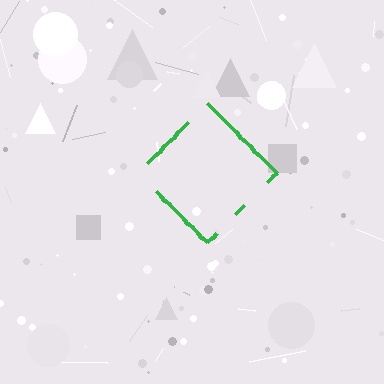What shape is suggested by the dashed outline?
The dashed outline suggests a diamond.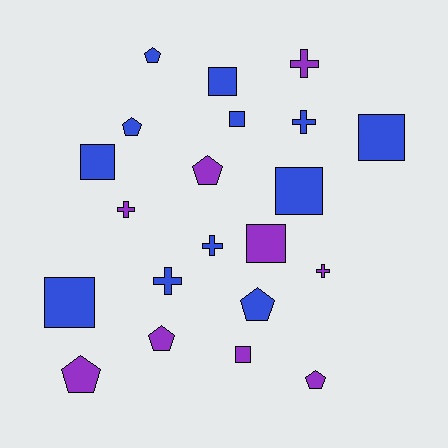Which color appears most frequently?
Blue, with 12 objects.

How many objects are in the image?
There are 21 objects.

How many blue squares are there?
There are 6 blue squares.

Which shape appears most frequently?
Square, with 8 objects.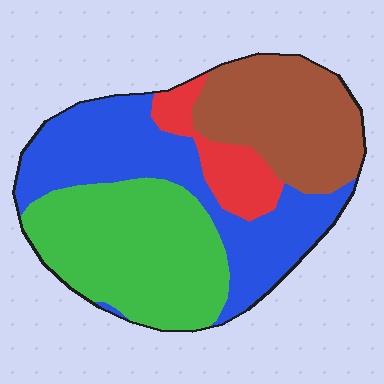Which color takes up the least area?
Red, at roughly 10%.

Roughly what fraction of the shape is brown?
Brown covers around 25% of the shape.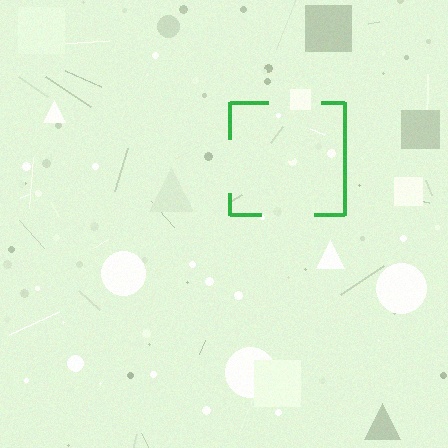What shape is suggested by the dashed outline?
The dashed outline suggests a square.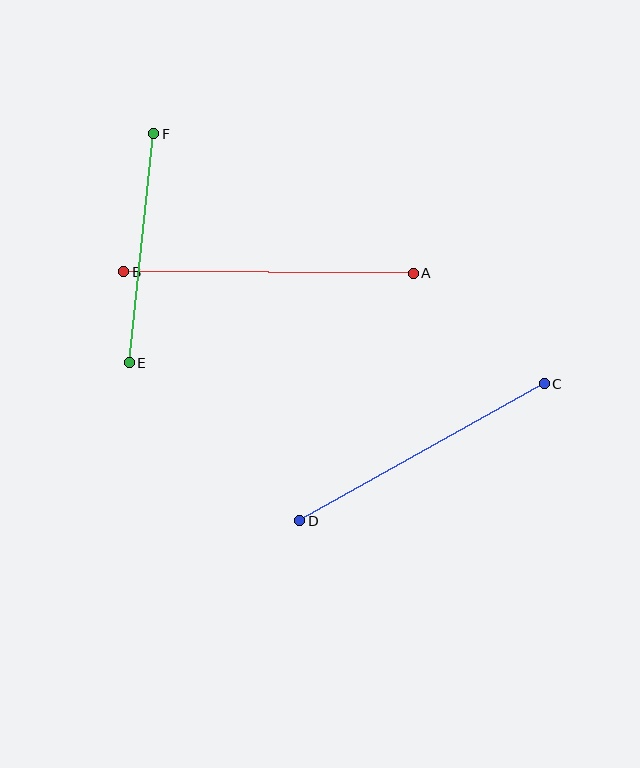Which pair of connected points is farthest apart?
Points A and B are farthest apart.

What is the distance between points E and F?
The distance is approximately 230 pixels.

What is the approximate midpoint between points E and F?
The midpoint is at approximately (141, 248) pixels.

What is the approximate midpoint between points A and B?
The midpoint is at approximately (269, 272) pixels.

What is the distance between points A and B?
The distance is approximately 290 pixels.